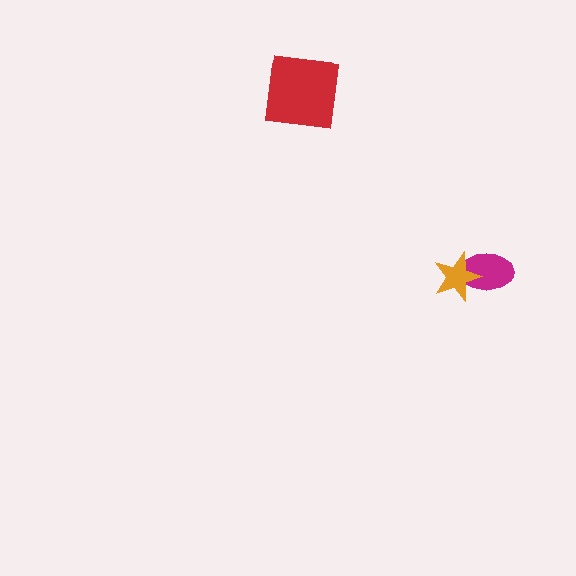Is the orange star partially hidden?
No, no other shape covers it.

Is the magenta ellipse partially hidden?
Yes, it is partially covered by another shape.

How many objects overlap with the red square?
0 objects overlap with the red square.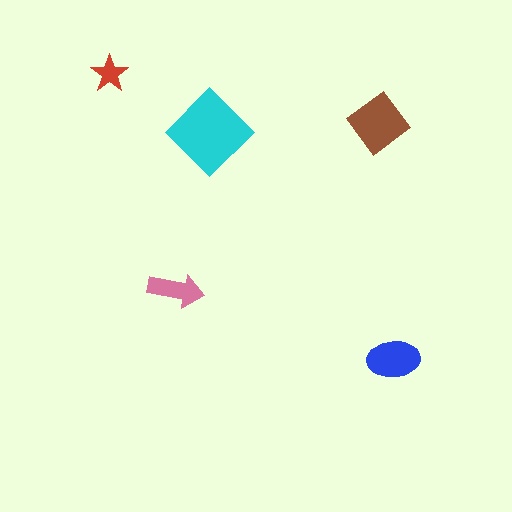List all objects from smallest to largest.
The red star, the pink arrow, the blue ellipse, the brown diamond, the cyan diamond.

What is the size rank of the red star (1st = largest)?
5th.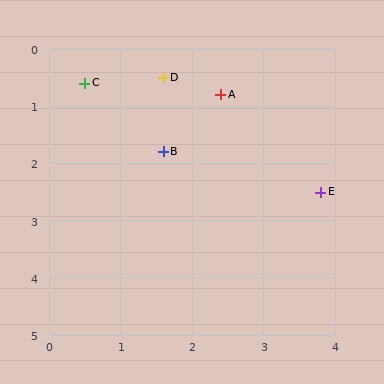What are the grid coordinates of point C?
Point C is at approximately (0.5, 0.6).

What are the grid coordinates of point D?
Point D is at approximately (1.6, 0.5).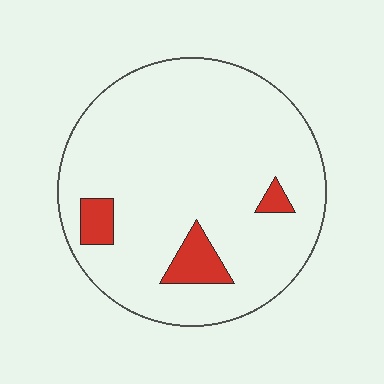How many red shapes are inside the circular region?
3.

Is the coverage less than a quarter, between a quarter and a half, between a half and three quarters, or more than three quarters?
Less than a quarter.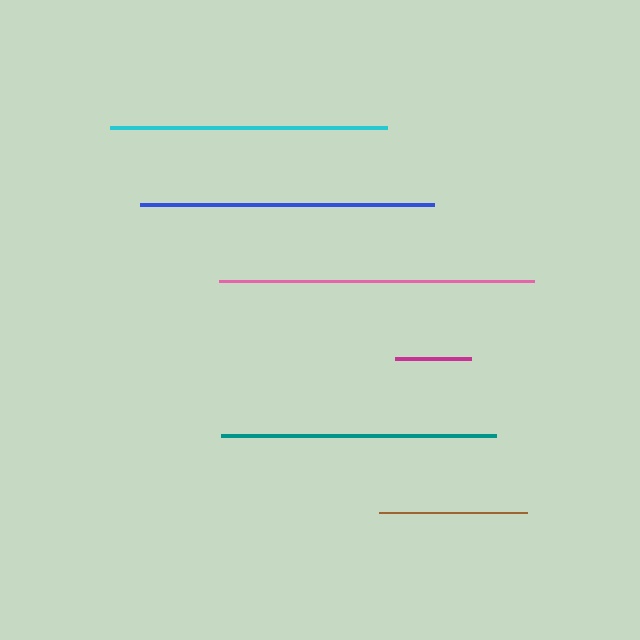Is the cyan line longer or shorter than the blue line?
The blue line is longer than the cyan line.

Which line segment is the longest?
The pink line is the longest at approximately 315 pixels.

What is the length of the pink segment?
The pink segment is approximately 315 pixels long.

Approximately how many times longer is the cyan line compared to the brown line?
The cyan line is approximately 1.9 times the length of the brown line.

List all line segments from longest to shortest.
From longest to shortest: pink, blue, cyan, teal, brown, magenta.